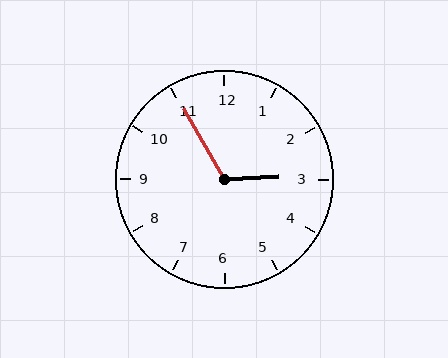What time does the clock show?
2:55.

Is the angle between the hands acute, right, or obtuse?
It is obtuse.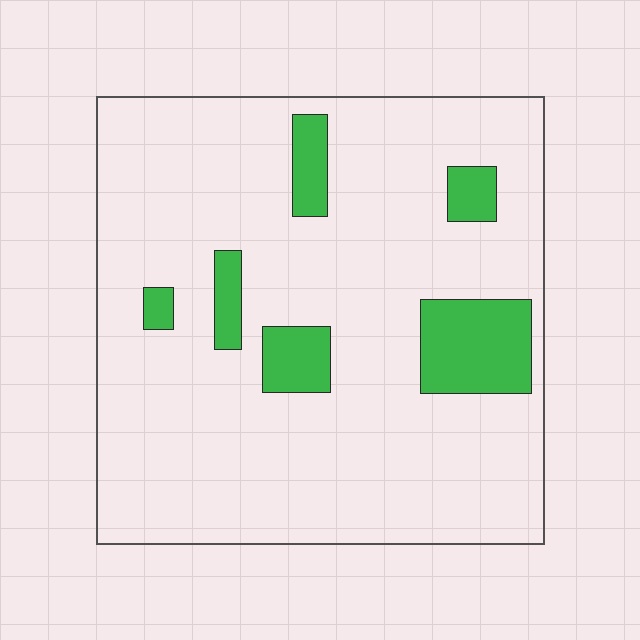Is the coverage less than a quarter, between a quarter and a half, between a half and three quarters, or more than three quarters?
Less than a quarter.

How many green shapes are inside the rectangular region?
6.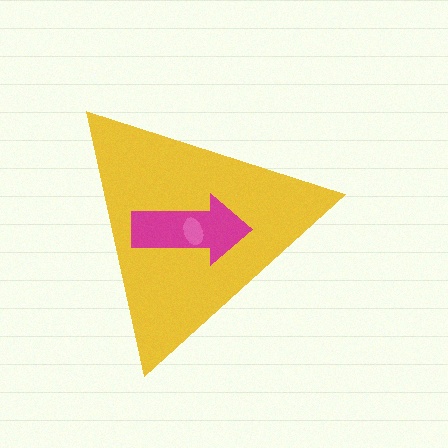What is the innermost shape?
The pink ellipse.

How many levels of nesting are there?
3.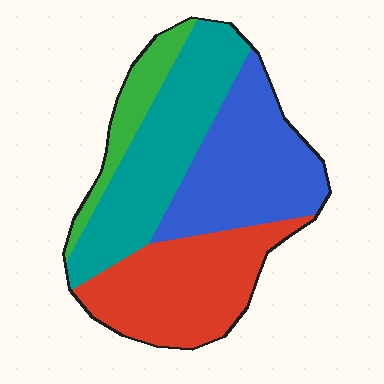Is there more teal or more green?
Teal.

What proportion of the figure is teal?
Teal covers about 30% of the figure.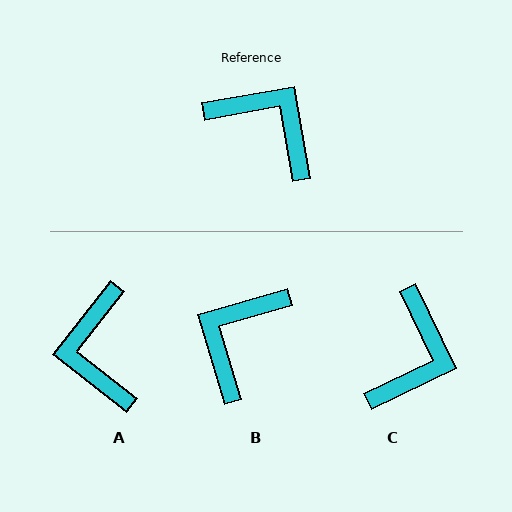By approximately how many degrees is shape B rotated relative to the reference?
Approximately 96 degrees counter-clockwise.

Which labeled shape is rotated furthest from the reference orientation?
A, about 132 degrees away.